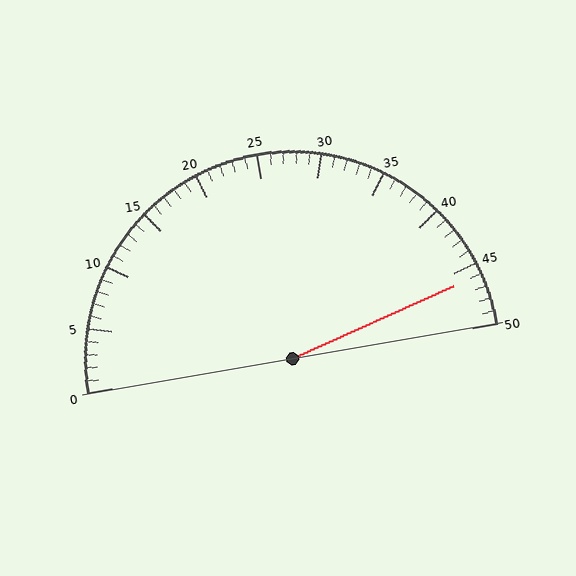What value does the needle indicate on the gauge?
The needle indicates approximately 46.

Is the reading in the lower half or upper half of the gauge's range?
The reading is in the upper half of the range (0 to 50).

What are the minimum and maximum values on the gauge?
The gauge ranges from 0 to 50.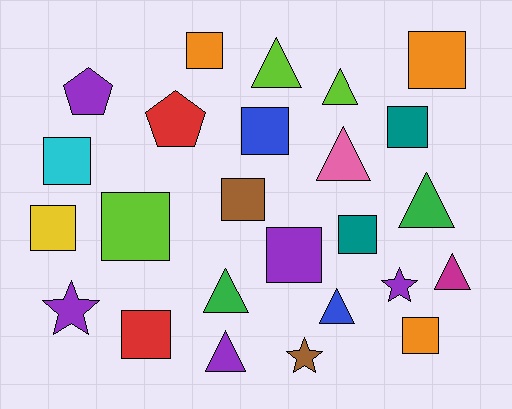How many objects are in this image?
There are 25 objects.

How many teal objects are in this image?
There are 2 teal objects.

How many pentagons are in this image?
There are 2 pentagons.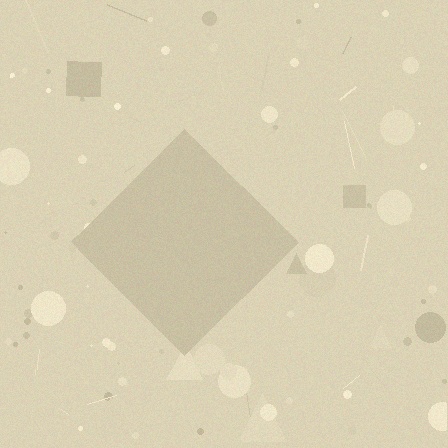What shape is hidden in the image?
A diamond is hidden in the image.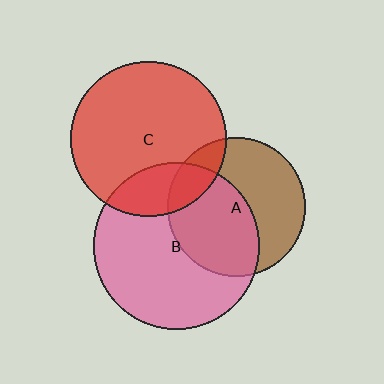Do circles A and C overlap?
Yes.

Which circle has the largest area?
Circle B (pink).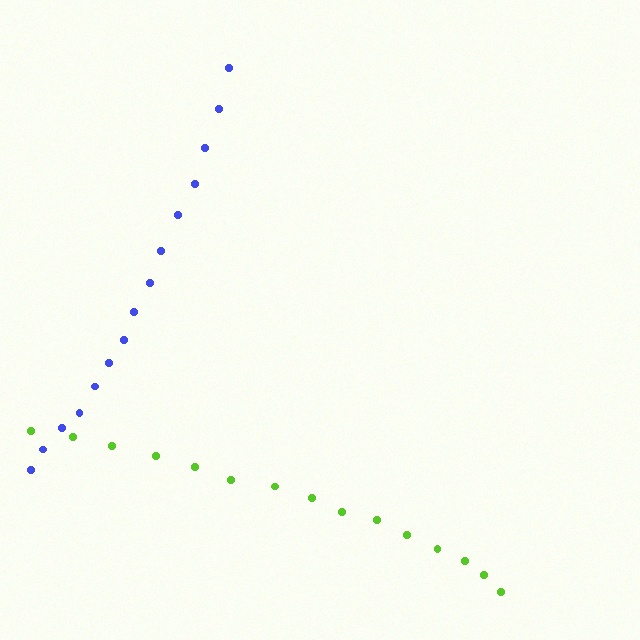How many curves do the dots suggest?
There are 2 distinct paths.